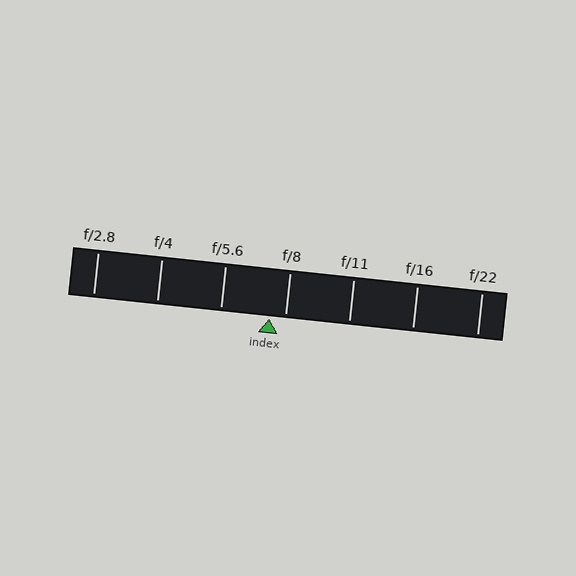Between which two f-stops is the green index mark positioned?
The index mark is between f/5.6 and f/8.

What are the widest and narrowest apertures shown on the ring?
The widest aperture shown is f/2.8 and the narrowest is f/22.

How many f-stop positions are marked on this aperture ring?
There are 7 f-stop positions marked.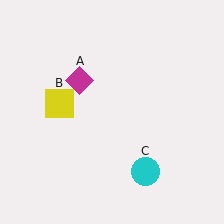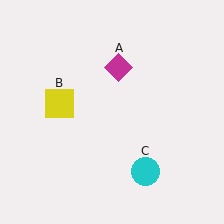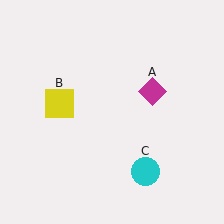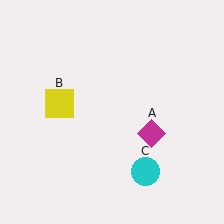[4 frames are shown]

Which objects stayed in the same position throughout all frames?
Yellow square (object B) and cyan circle (object C) remained stationary.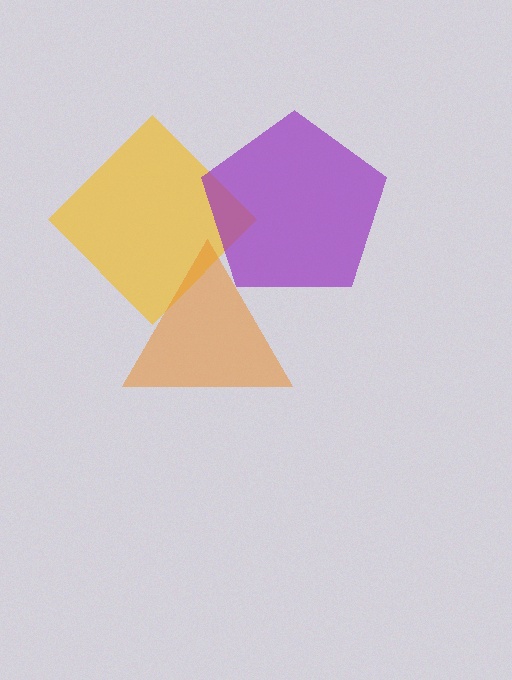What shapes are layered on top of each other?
The layered shapes are: a yellow diamond, an orange triangle, a purple pentagon.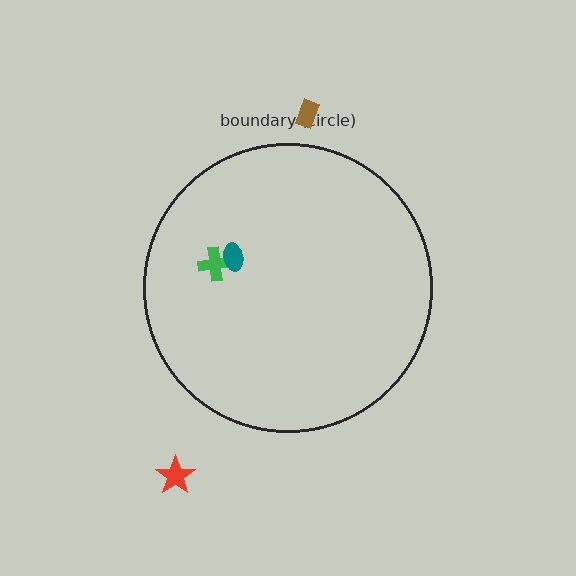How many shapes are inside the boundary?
2 inside, 2 outside.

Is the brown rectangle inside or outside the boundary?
Outside.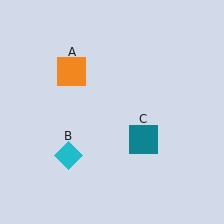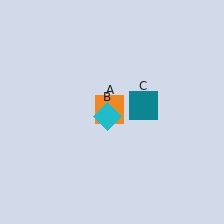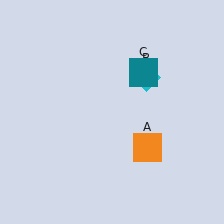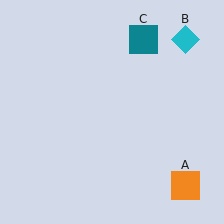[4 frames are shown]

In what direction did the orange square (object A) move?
The orange square (object A) moved down and to the right.